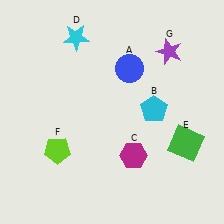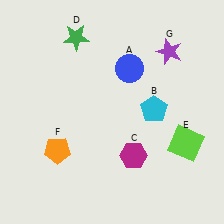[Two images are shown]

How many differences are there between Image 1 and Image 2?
There are 3 differences between the two images.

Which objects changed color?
D changed from cyan to green. E changed from green to lime. F changed from lime to orange.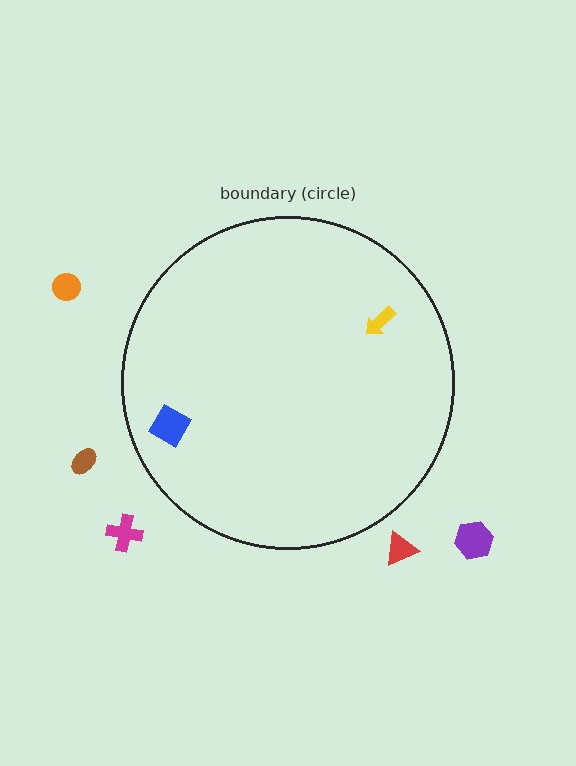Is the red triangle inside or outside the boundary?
Outside.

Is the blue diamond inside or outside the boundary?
Inside.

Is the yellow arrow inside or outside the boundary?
Inside.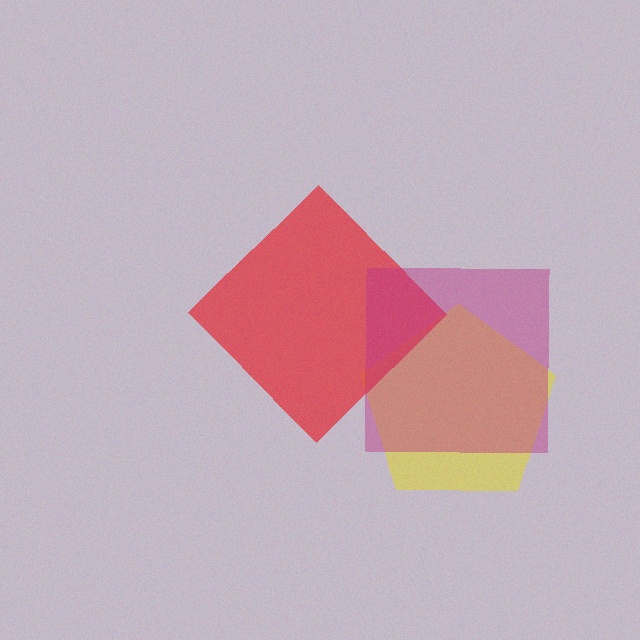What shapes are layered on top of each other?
The layered shapes are: a yellow pentagon, a red diamond, a magenta square.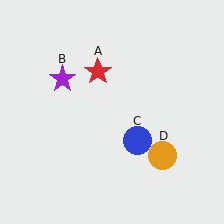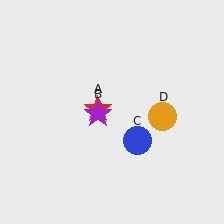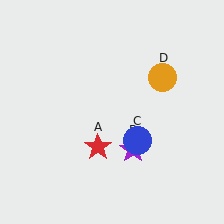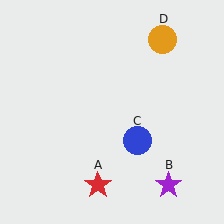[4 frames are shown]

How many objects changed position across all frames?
3 objects changed position: red star (object A), purple star (object B), orange circle (object D).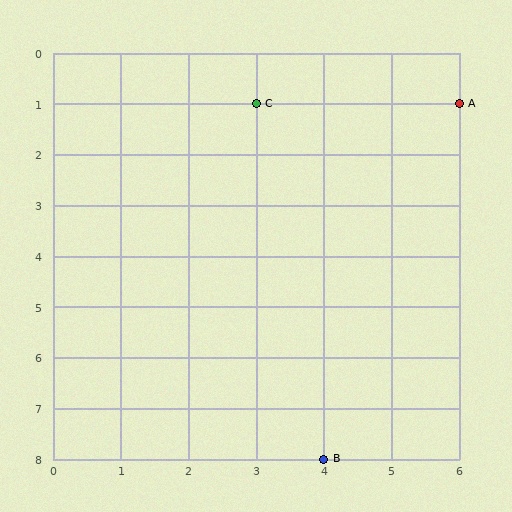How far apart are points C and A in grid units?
Points C and A are 3 columns apart.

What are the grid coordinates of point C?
Point C is at grid coordinates (3, 1).